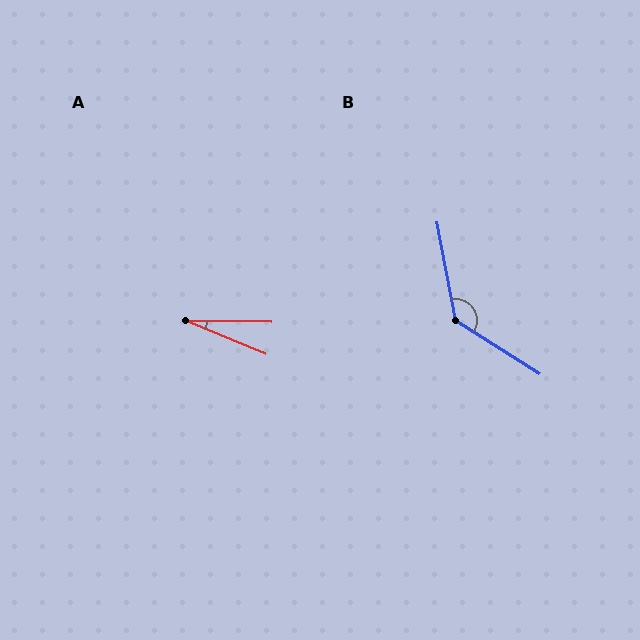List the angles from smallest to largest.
A (22°), B (133°).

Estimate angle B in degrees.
Approximately 133 degrees.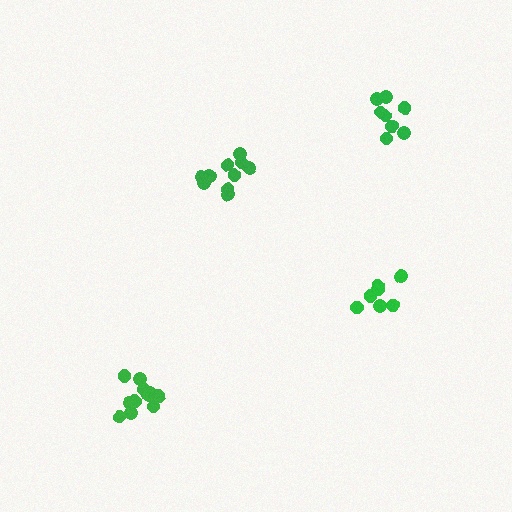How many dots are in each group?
Group 1: 10 dots, Group 2: 12 dots, Group 3: 7 dots, Group 4: 8 dots (37 total).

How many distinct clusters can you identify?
There are 4 distinct clusters.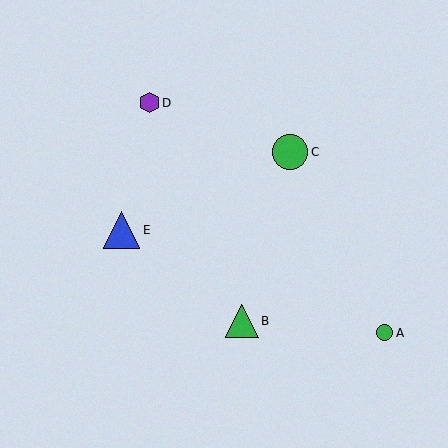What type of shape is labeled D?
Shape D is a purple hexagon.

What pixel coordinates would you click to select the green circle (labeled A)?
Click at (385, 333) to select the green circle A.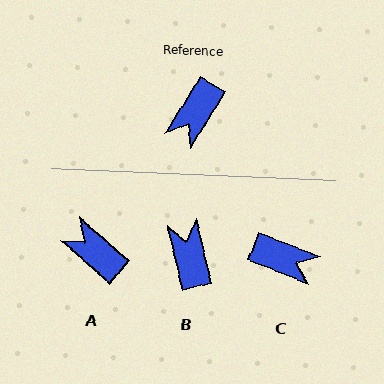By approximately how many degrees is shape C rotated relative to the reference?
Approximately 100 degrees counter-clockwise.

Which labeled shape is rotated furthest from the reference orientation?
B, about 135 degrees away.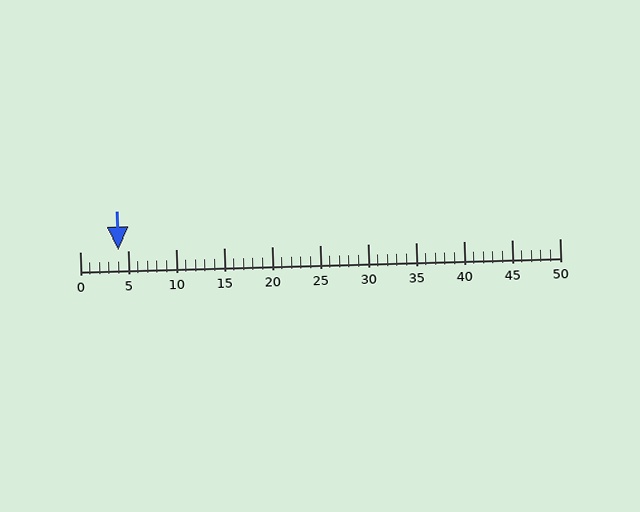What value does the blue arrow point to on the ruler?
The blue arrow points to approximately 4.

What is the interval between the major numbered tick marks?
The major tick marks are spaced 5 units apart.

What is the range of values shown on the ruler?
The ruler shows values from 0 to 50.